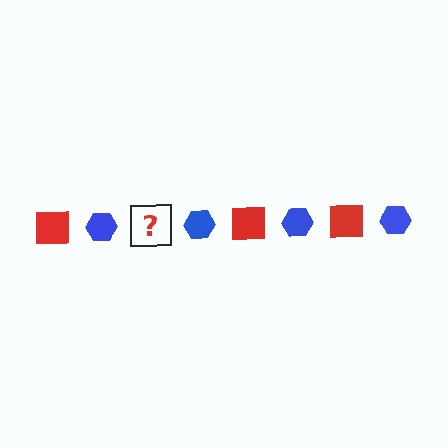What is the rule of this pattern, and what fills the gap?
The rule is that the pattern alternates between red square and blue hexagon. The gap should be filled with a red square.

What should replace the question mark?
The question mark should be replaced with a red square.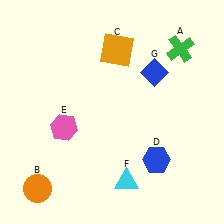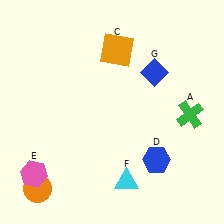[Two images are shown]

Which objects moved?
The objects that moved are: the green cross (A), the pink hexagon (E).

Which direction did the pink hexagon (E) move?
The pink hexagon (E) moved down.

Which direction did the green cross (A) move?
The green cross (A) moved down.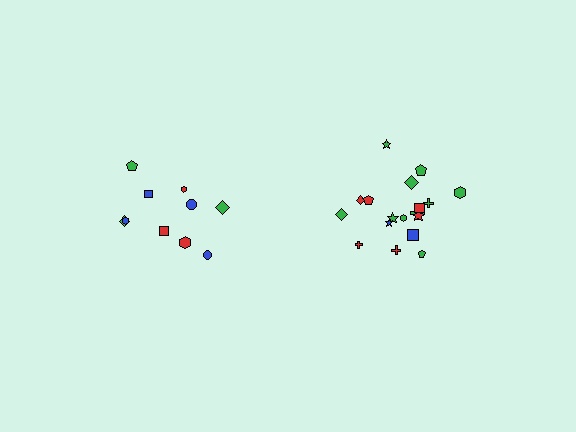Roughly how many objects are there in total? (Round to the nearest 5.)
Roughly 30 objects in total.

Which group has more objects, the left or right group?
The right group.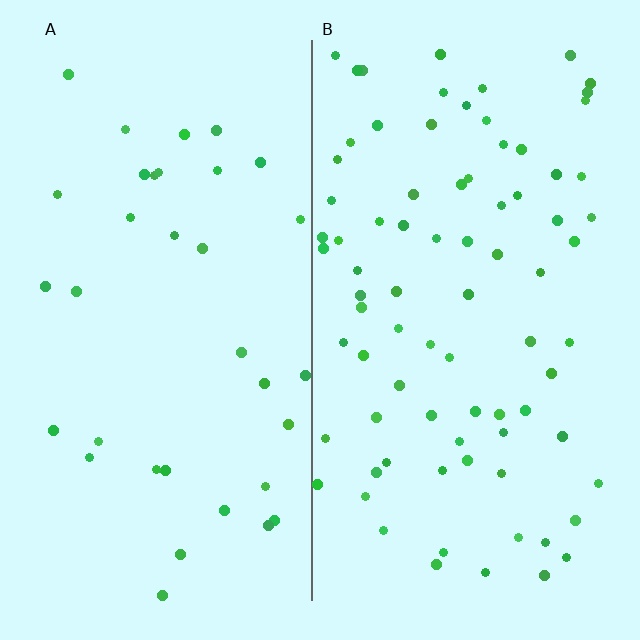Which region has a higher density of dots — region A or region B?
B (the right).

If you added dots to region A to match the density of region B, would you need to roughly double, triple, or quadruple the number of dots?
Approximately double.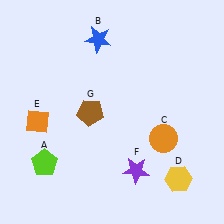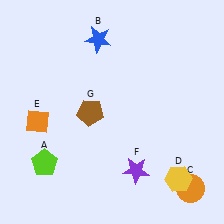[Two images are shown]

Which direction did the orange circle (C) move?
The orange circle (C) moved down.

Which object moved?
The orange circle (C) moved down.